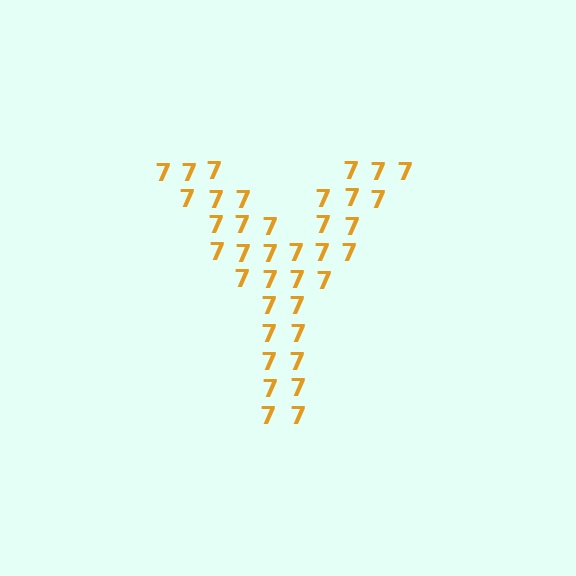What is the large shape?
The large shape is the letter Y.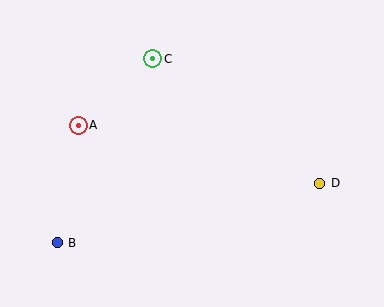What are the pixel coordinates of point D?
Point D is at (320, 183).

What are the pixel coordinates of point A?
Point A is at (78, 125).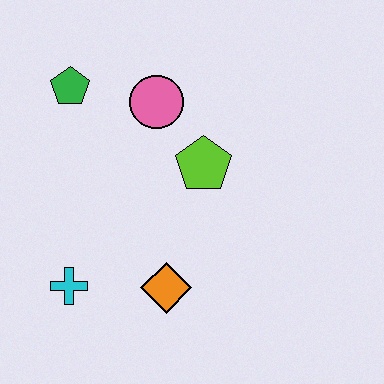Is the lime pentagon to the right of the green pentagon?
Yes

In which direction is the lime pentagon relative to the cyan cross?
The lime pentagon is to the right of the cyan cross.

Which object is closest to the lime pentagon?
The pink circle is closest to the lime pentagon.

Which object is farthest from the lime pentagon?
The cyan cross is farthest from the lime pentagon.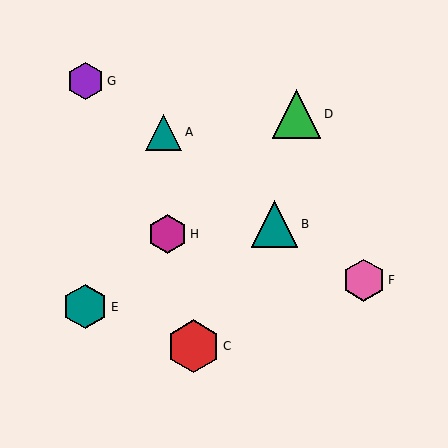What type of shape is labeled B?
Shape B is a teal triangle.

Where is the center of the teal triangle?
The center of the teal triangle is at (164, 132).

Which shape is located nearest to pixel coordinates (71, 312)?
The teal hexagon (labeled E) at (85, 307) is nearest to that location.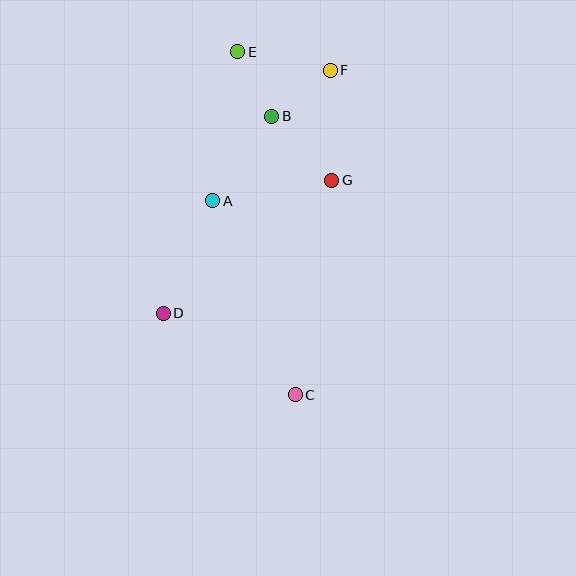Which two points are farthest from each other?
Points C and E are farthest from each other.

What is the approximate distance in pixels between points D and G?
The distance between D and G is approximately 215 pixels.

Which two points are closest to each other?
Points B and E are closest to each other.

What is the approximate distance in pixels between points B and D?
The distance between B and D is approximately 225 pixels.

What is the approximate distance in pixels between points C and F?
The distance between C and F is approximately 326 pixels.